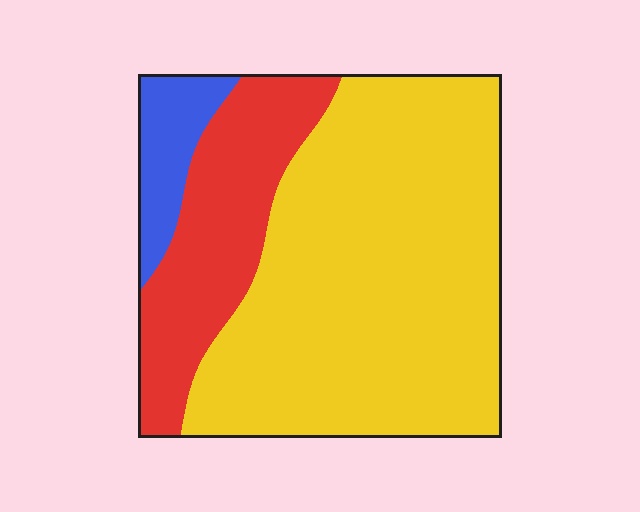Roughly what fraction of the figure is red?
Red takes up about one quarter (1/4) of the figure.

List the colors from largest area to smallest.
From largest to smallest: yellow, red, blue.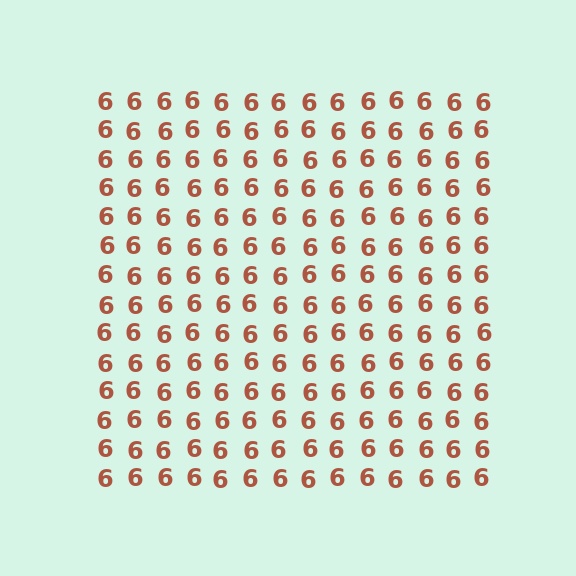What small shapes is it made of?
It is made of small digit 6's.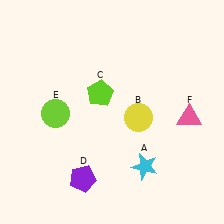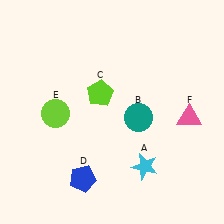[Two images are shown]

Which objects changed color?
B changed from yellow to teal. D changed from purple to blue.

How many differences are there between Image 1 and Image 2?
There are 2 differences between the two images.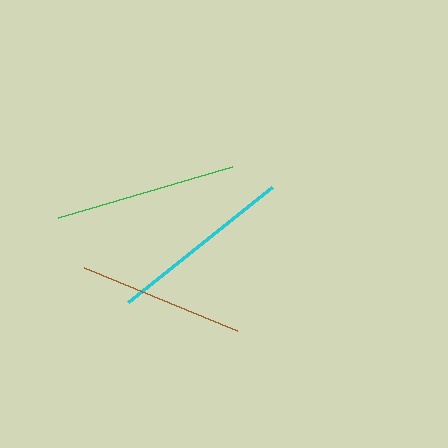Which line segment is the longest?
The cyan line is the longest at approximately 184 pixels.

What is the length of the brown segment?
The brown segment is approximately 165 pixels long.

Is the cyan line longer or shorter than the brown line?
The cyan line is longer than the brown line.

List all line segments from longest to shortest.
From longest to shortest: cyan, green, brown.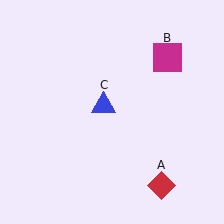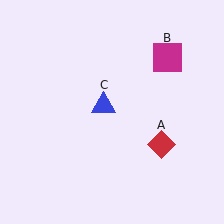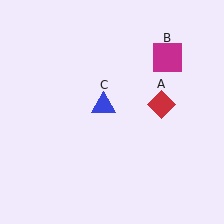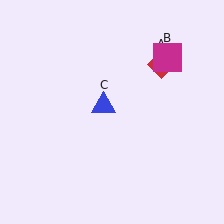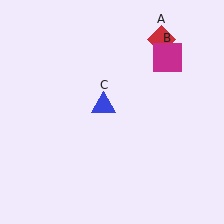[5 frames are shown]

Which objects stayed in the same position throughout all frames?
Magenta square (object B) and blue triangle (object C) remained stationary.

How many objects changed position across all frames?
1 object changed position: red diamond (object A).